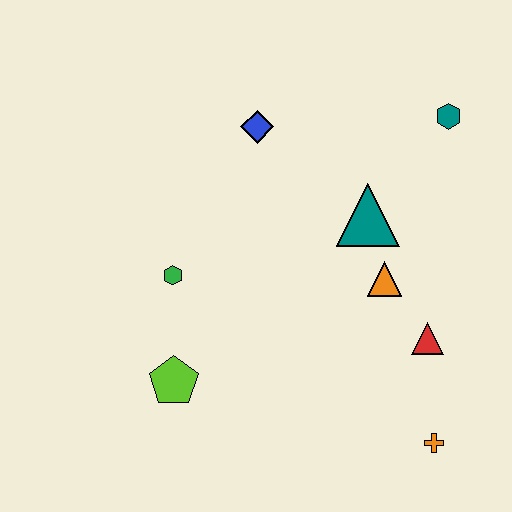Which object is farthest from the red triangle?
The blue diamond is farthest from the red triangle.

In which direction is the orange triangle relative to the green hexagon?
The orange triangle is to the right of the green hexagon.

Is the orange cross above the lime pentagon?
No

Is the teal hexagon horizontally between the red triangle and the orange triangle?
No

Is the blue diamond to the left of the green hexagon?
No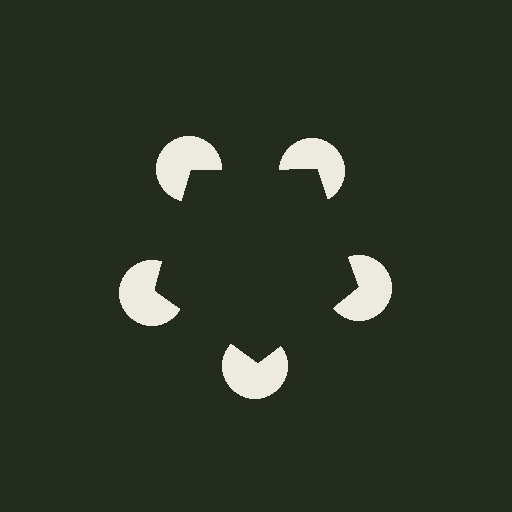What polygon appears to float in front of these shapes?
An illusory pentagon — its edges are inferred from the aligned wedge cuts in the pac-man discs, not physically drawn.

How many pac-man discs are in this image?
There are 5 — one at each vertex of the illusory pentagon.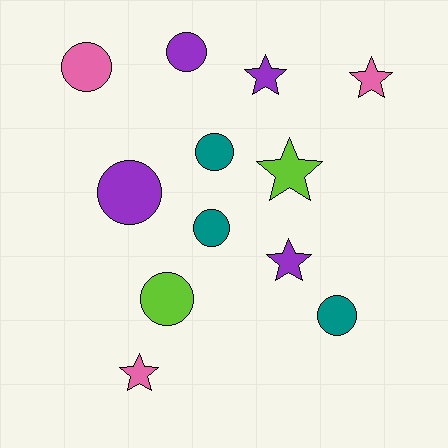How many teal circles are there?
There are 3 teal circles.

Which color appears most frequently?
Purple, with 4 objects.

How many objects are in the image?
There are 12 objects.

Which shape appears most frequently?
Circle, with 7 objects.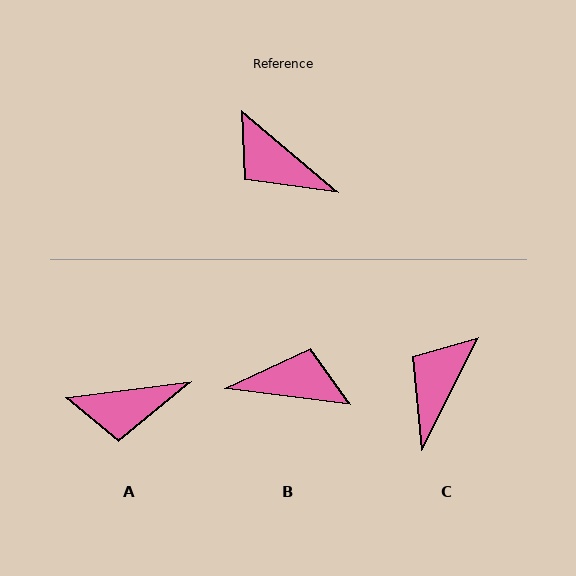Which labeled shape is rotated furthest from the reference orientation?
B, about 147 degrees away.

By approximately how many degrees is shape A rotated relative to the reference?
Approximately 48 degrees counter-clockwise.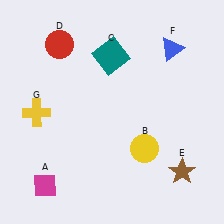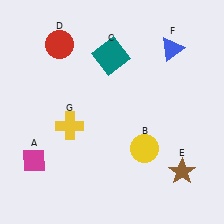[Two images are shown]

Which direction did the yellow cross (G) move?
The yellow cross (G) moved right.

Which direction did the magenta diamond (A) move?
The magenta diamond (A) moved up.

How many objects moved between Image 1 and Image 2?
2 objects moved between the two images.